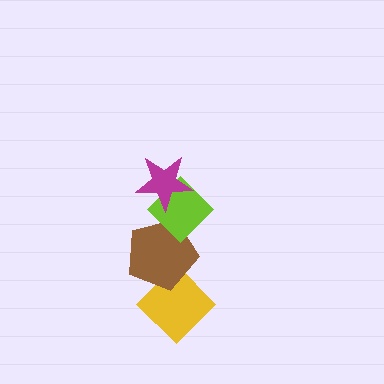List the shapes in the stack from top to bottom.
From top to bottom: the magenta star, the lime diamond, the brown pentagon, the yellow diamond.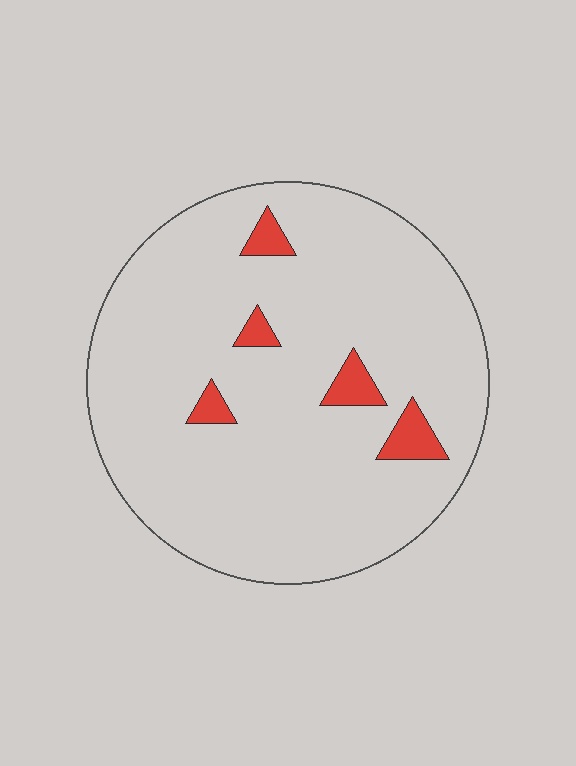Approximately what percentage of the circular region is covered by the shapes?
Approximately 5%.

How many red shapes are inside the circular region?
5.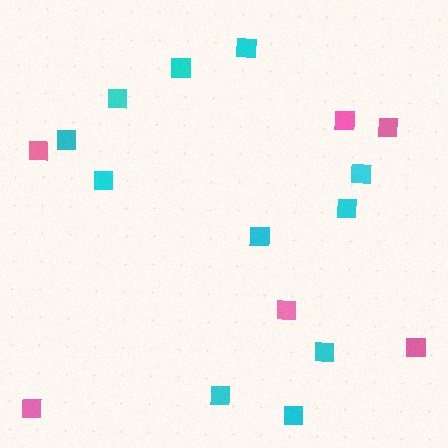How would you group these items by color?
There are 2 groups: one group of pink squares (6) and one group of cyan squares (11).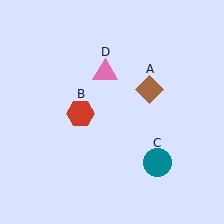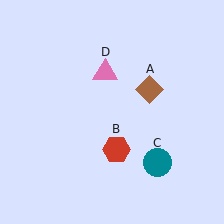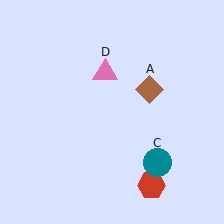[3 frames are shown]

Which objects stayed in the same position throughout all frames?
Brown diamond (object A) and teal circle (object C) and pink triangle (object D) remained stationary.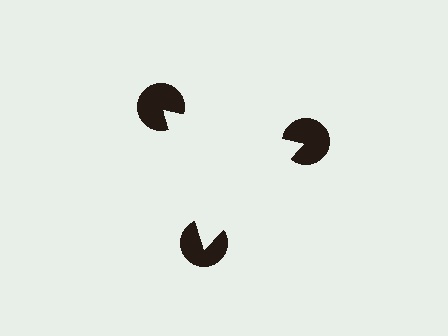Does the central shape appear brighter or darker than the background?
It typically appears slightly brighter than the background, even though no actual brightness change is drawn.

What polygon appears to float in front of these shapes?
An illusory triangle — its edges are inferred from the aligned wedge cuts in the pac-man discs, not physically drawn.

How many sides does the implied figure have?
3 sides.